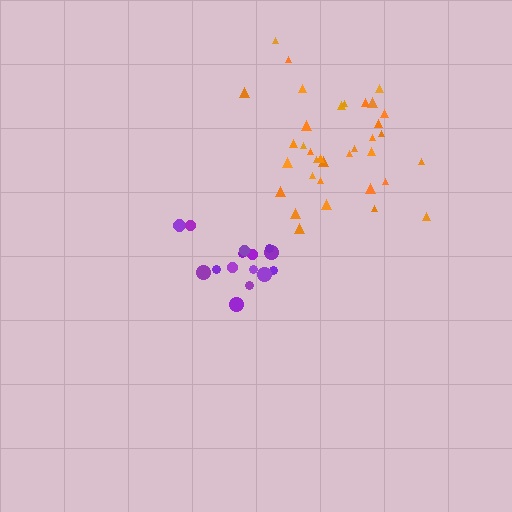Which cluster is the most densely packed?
Orange.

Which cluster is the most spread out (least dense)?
Purple.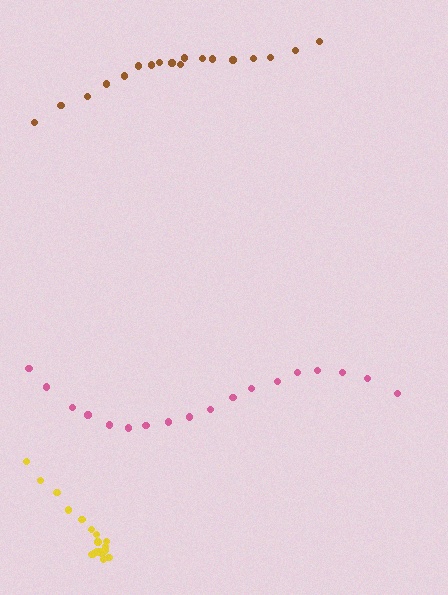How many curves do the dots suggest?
There are 3 distinct paths.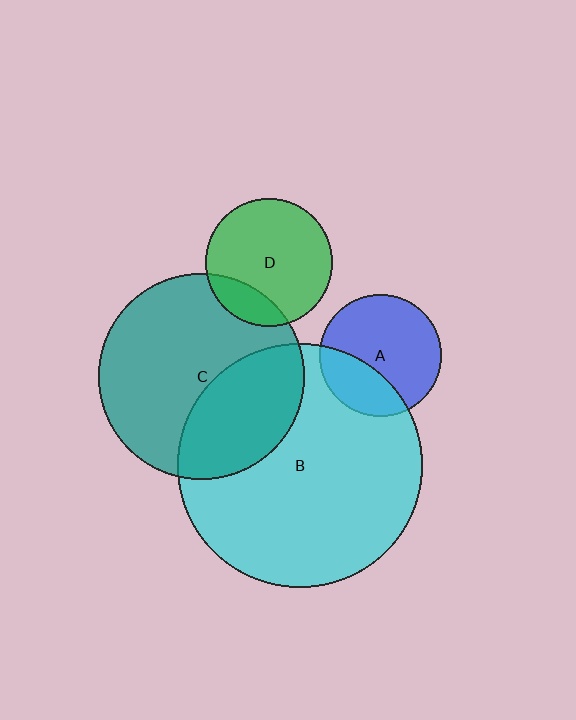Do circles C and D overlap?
Yes.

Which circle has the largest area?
Circle B (cyan).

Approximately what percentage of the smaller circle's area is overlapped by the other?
Approximately 20%.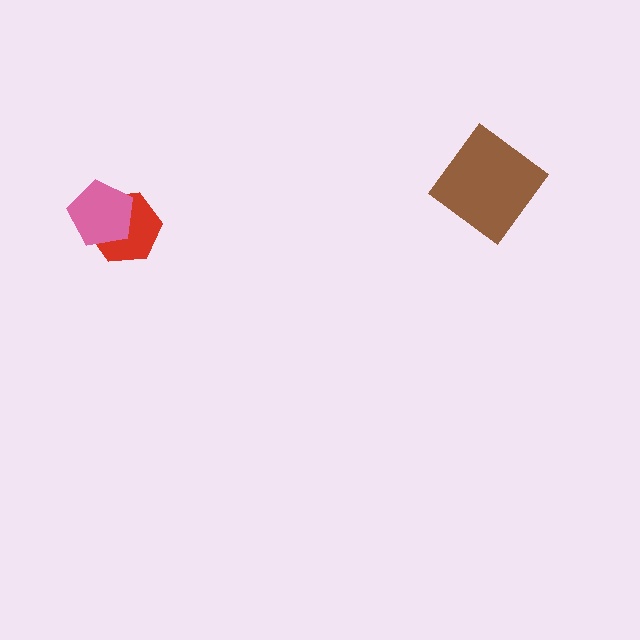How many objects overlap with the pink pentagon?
1 object overlaps with the pink pentagon.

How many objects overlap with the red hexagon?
1 object overlaps with the red hexagon.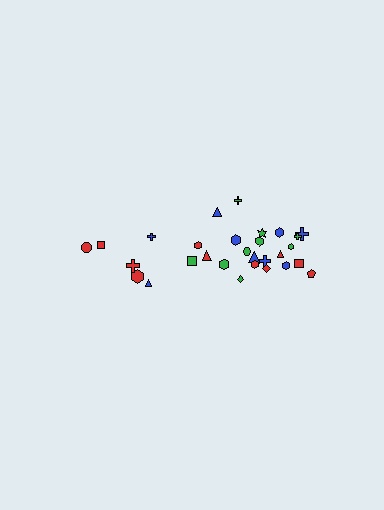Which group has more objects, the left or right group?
The right group.